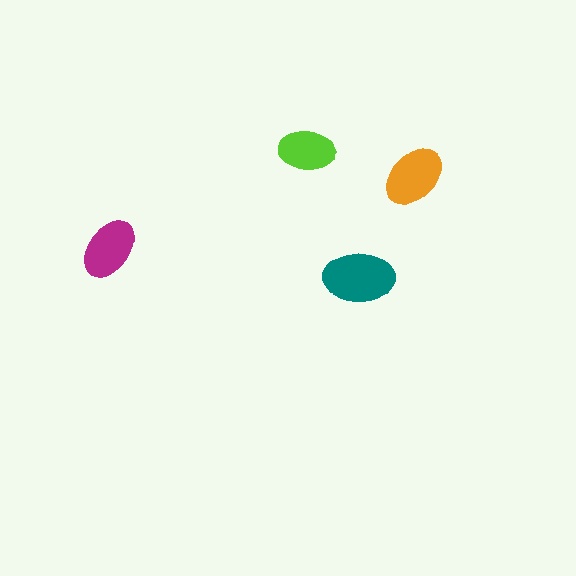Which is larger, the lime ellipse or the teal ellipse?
The teal one.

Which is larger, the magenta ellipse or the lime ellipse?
The magenta one.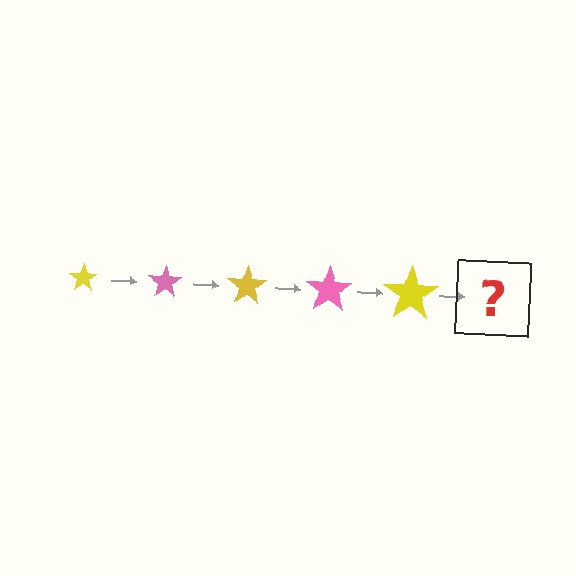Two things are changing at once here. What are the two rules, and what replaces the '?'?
The two rules are that the star grows larger each step and the color cycles through yellow and pink. The '?' should be a pink star, larger than the previous one.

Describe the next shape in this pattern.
It should be a pink star, larger than the previous one.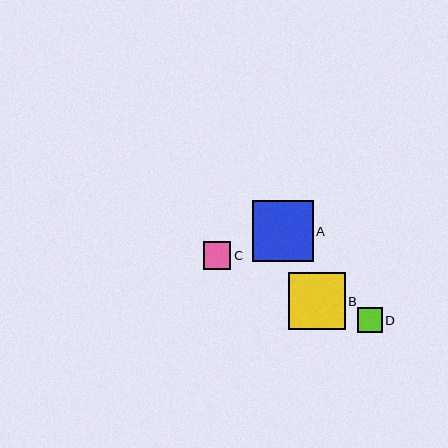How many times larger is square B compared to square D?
Square B is approximately 2.3 times the size of square D.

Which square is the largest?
Square A is the largest with a size of approximately 61 pixels.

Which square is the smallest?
Square D is the smallest with a size of approximately 25 pixels.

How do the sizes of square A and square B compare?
Square A and square B are approximately the same size.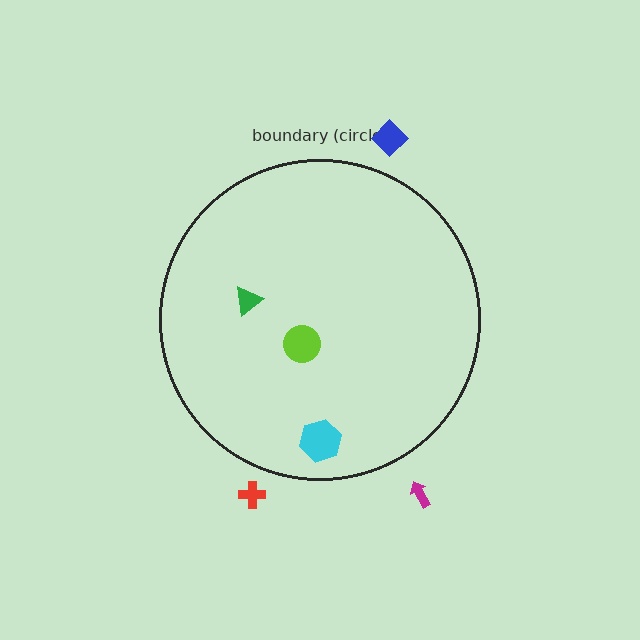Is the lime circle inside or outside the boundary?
Inside.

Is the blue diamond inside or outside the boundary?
Outside.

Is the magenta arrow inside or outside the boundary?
Outside.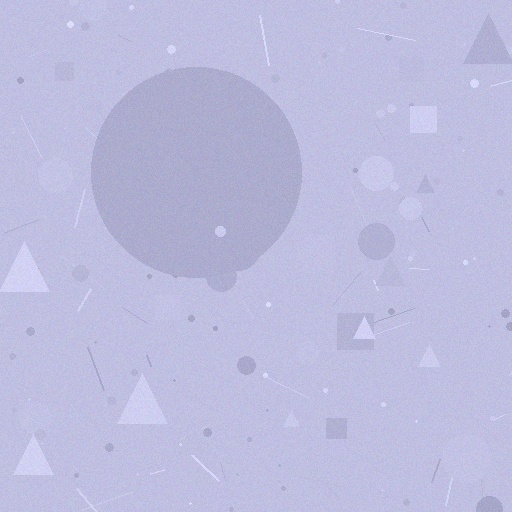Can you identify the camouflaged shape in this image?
The camouflaged shape is a circle.